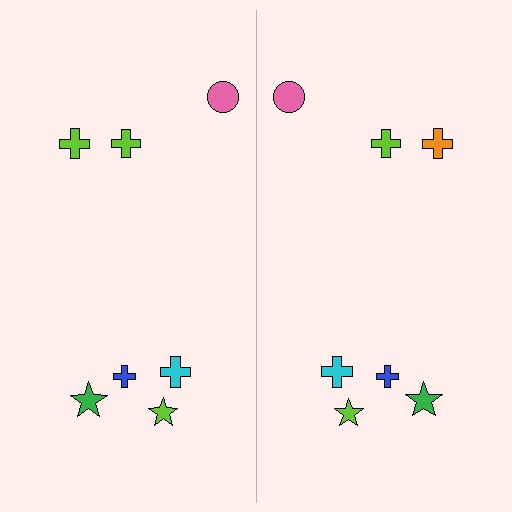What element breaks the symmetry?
The orange cross on the right side breaks the symmetry — its mirror counterpart is lime.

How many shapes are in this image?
There are 14 shapes in this image.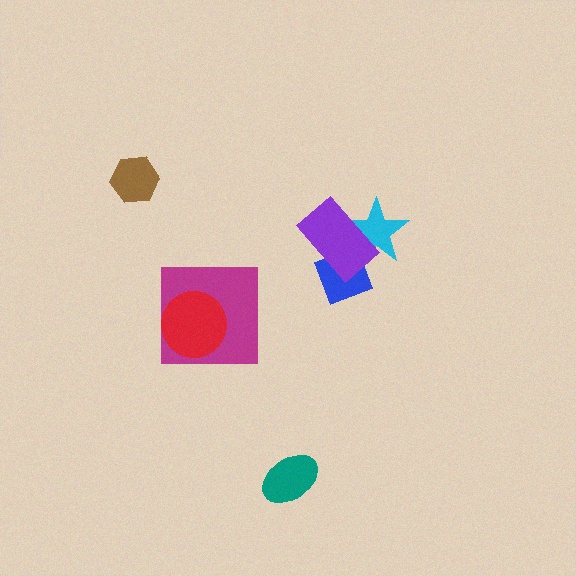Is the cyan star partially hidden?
Yes, it is partially covered by another shape.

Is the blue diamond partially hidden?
Yes, it is partially covered by another shape.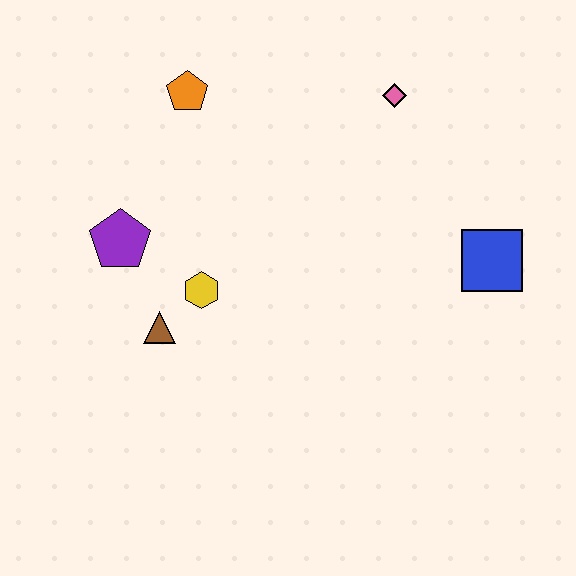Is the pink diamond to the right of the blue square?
No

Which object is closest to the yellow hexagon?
The brown triangle is closest to the yellow hexagon.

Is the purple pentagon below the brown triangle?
No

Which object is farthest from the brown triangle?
The blue square is farthest from the brown triangle.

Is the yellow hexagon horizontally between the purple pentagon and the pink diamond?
Yes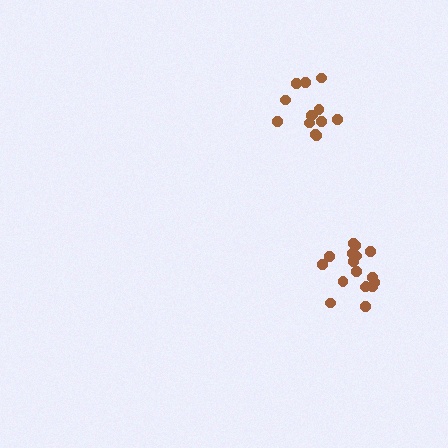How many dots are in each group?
Group 1: 17 dots, Group 2: 13 dots (30 total).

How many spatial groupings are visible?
There are 2 spatial groupings.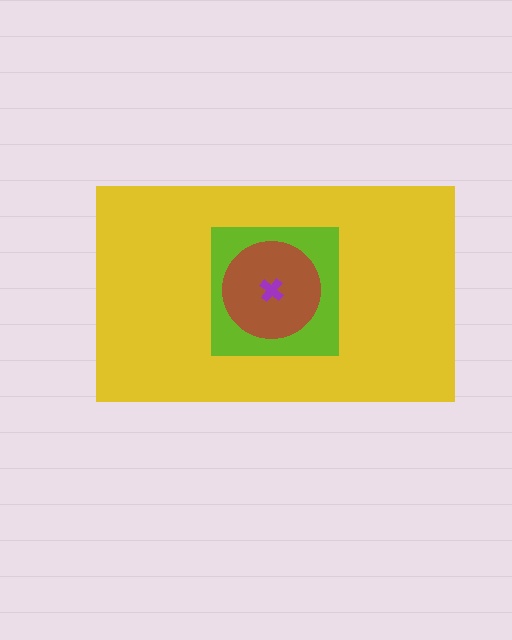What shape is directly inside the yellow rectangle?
The lime square.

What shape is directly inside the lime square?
The brown circle.